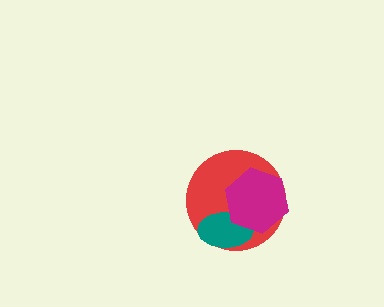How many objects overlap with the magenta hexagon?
2 objects overlap with the magenta hexagon.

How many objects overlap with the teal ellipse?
2 objects overlap with the teal ellipse.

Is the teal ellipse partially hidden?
Yes, it is partially covered by another shape.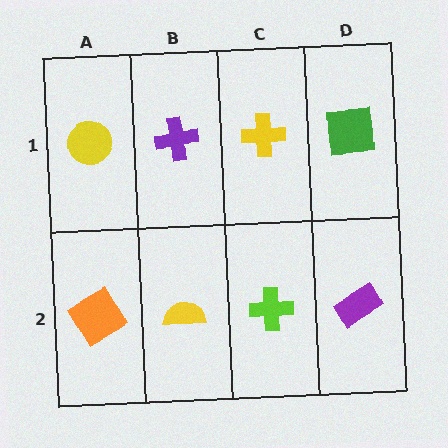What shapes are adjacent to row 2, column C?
A yellow cross (row 1, column C), a yellow semicircle (row 2, column B), a purple rectangle (row 2, column D).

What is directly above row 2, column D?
A green square.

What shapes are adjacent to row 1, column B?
A yellow semicircle (row 2, column B), a yellow circle (row 1, column A), a yellow cross (row 1, column C).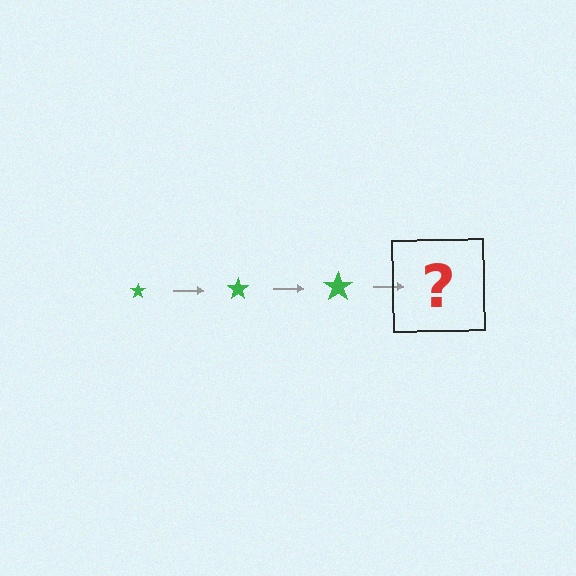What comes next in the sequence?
The next element should be a green star, larger than the previous one.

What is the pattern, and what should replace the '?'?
The pattern is that the star gets progressively larger each step. The '?' should be a green star, larger than the previous one.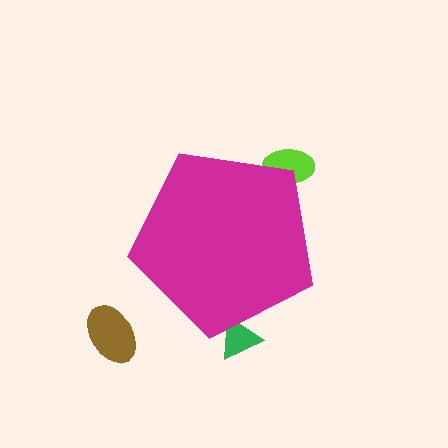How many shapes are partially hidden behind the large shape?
2 shapes are partially hidden.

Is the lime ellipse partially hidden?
Yes, the lime ellipse is partially hidden behind the magenta pentagon.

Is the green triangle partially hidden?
Yes, the green triangle is partially hidden behind the magenta pentagon.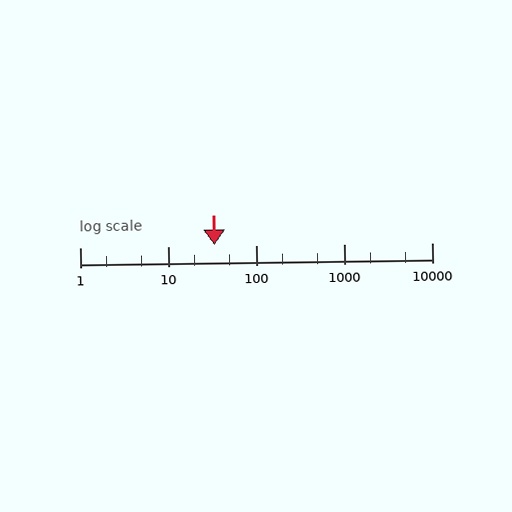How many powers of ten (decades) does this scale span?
The scale spans 4 decades, from 1 to 10000.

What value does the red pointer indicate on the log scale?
The pointer indicates approximately 34.